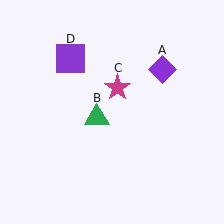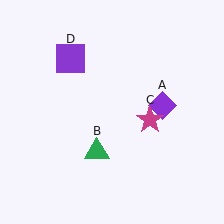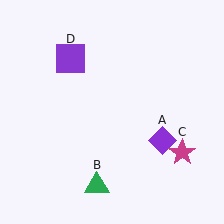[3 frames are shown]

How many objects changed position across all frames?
3 objects changed position: purple diamond (object A), green triangle (object B), magenta star (object C).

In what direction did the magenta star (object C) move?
The magenta star (object C) moved down and to the right.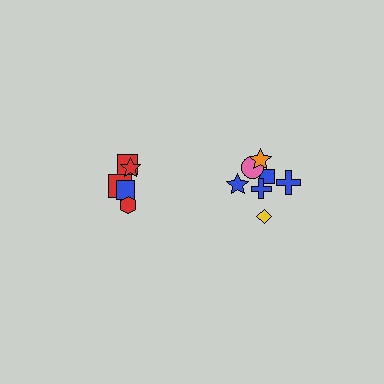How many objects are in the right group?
There are 7 objects.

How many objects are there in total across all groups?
There are 12 objects.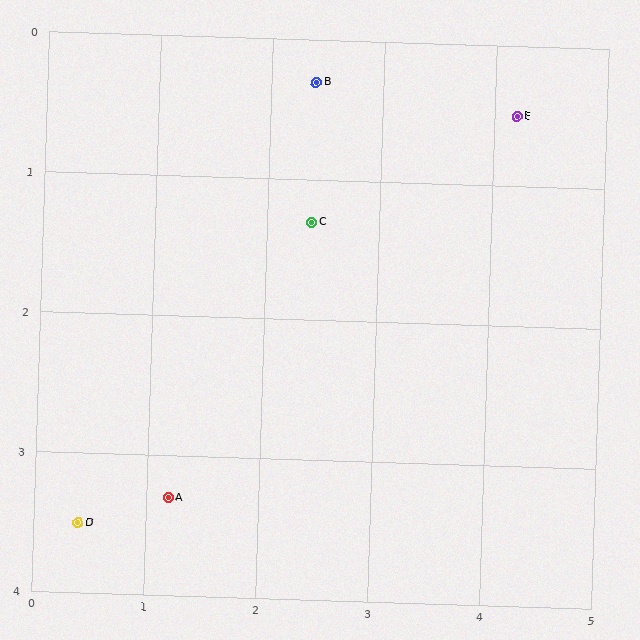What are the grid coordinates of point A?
Point A is at approximately (1.2, 3.3).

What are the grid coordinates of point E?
Point E is at approximately (4.2, 0.5).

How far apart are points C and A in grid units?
Points C and A are about 2.3 grid units apart.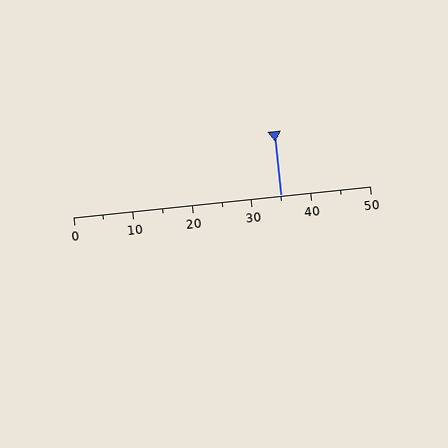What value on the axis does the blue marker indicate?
The marker indicates approximately 35.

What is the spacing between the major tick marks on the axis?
The major ticks are spaced 10 apart.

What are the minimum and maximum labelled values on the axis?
The axis runs from 0 to 50.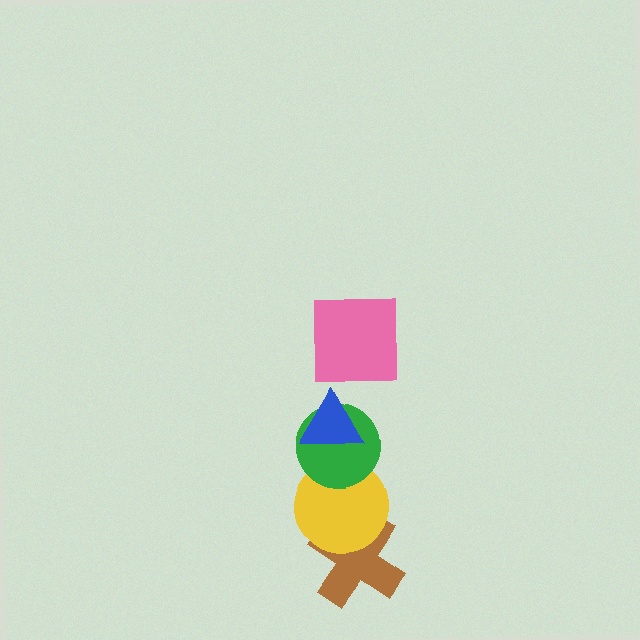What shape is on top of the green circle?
The blue triangle is on top of the green circle.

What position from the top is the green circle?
The green circle is 3rd from the top.